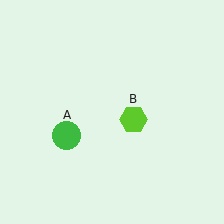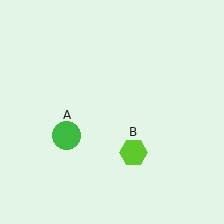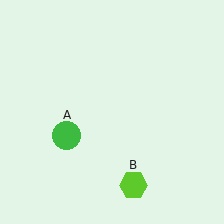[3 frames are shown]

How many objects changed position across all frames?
1 object changed position: lime hexagon (object B).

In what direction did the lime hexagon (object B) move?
The lime hexagon (object B) moved down.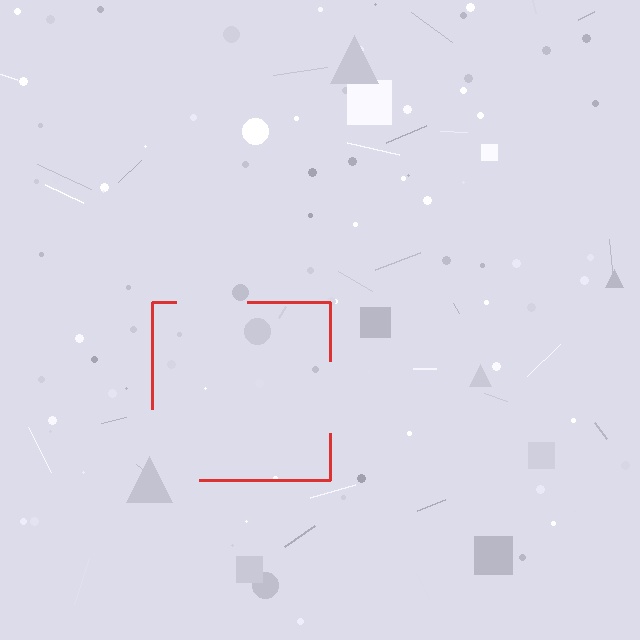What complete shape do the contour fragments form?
The contour fragments form a square.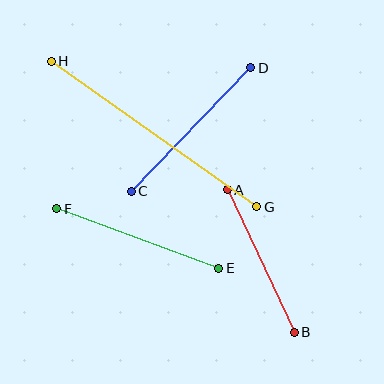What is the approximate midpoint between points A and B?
The midpoint is at approximately (261, 261) pixels.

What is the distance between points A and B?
The distance is approximately 158 pixels.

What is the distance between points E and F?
The distance is approximately 173 pixels.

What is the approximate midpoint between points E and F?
The midpoint is at approximately (138, 238) pixels.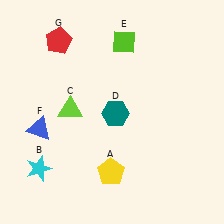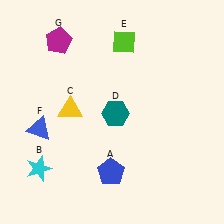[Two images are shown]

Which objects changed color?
A changed from yellow to blue. C changed from lime to yellow. G changed from red to magenta.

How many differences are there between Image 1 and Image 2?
There are 3 differences between the two images.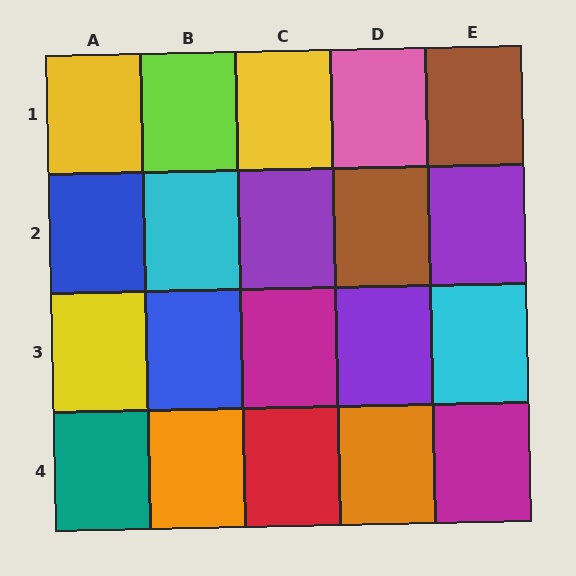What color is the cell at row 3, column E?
Cyan.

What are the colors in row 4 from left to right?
Teal, orange, red, orange, magenta.